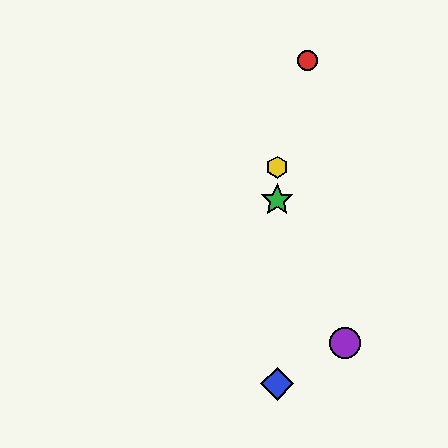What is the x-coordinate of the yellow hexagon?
The yellow hexagon is at x≈277.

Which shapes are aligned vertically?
The blue diamond, the green star, the yellow hexagon are aligned vertically.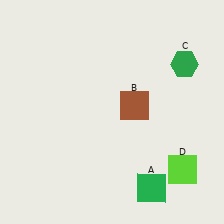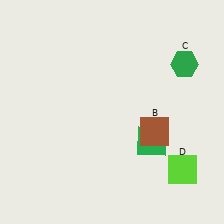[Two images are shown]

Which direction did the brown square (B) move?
The brown square (B) moved down.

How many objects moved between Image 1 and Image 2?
2 objects moved between the two images.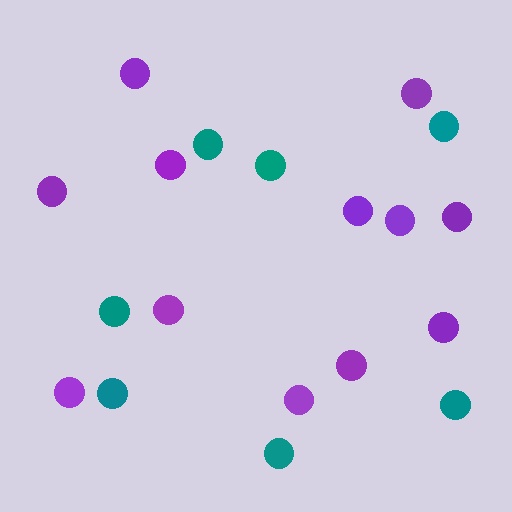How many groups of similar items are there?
There are 2 groups: one group of teal circles (7) and one group of purple circles (12).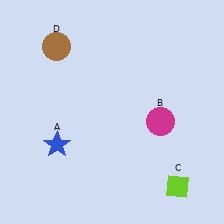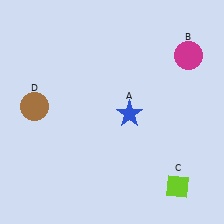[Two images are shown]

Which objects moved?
The objects that moved are: the blue star (A), the magenta circle (B), the brown circle (D).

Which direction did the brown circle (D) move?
The brown circle (D) moved down.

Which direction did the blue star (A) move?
The blue star (A) moved right.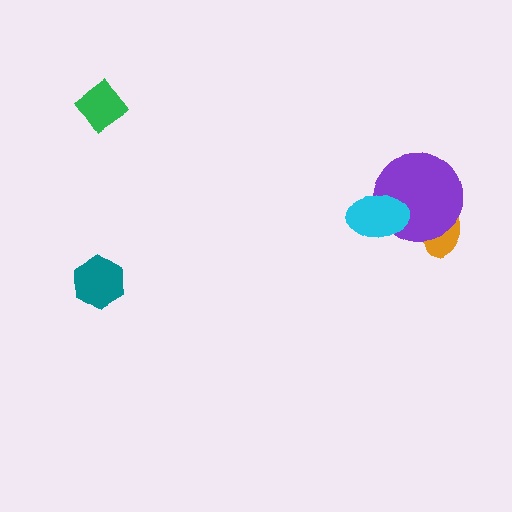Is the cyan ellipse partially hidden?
No, no other shape covers it.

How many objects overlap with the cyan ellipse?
1 object overlaps with the cyan ellipse.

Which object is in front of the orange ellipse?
The purple circle is in front of the orange ellipse.